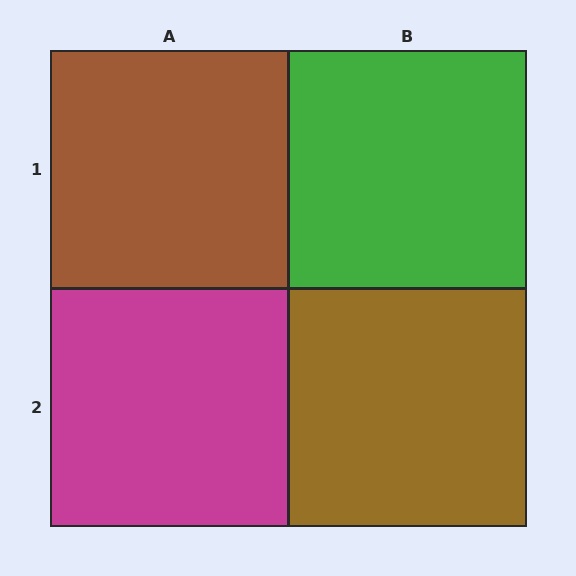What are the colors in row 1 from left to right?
Brown, green.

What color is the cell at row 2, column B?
Brown.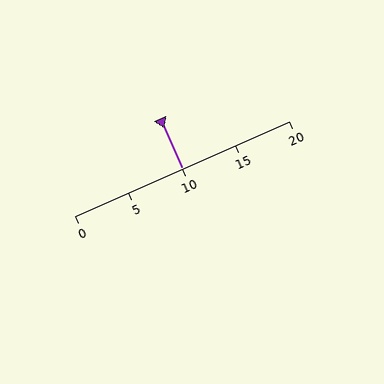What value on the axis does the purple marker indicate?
The marker indicates approximately 10.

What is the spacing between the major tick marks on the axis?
The major ticks are spaced 5 apart.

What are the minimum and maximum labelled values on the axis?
The axis runs from 0 to 20.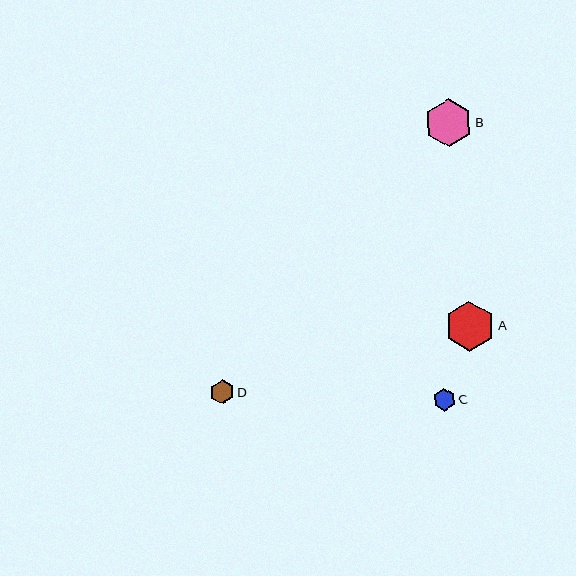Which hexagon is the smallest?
Hexagon C is the smallest with a size of approximately 22 pixels.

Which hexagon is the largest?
Hexagon A is the largest with a size of approximately 50 pixels.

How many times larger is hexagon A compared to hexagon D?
Hexagon A is approximately 2.1 times the size of hexagon D.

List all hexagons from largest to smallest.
From largest to smallest: A, B, D, C.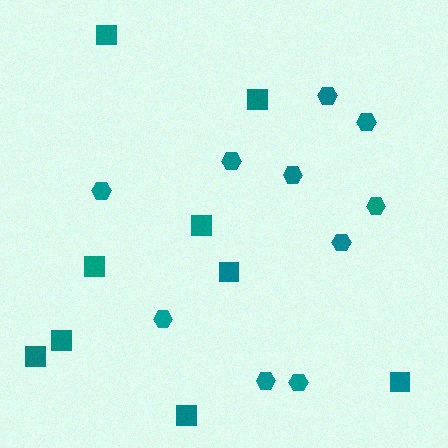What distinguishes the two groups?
There are 2 groups: one group of squares (9) and one group of hexagons (10).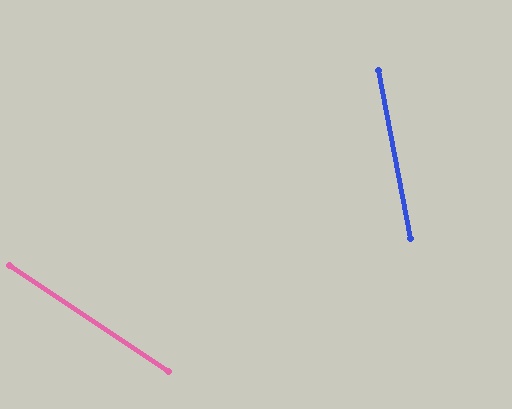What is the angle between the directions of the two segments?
Approximately 46 degrees.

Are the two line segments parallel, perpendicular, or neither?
Neither parallel nor perpendicular — they differ by about 46°.